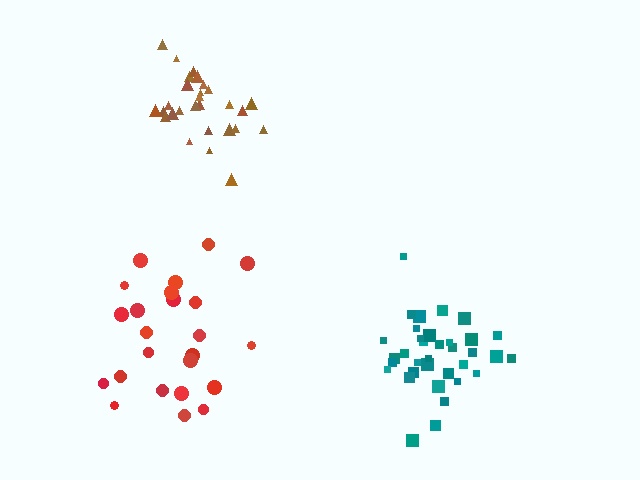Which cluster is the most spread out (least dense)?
Red.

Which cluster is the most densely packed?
Brown.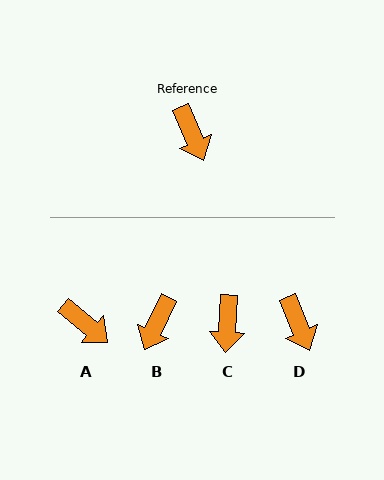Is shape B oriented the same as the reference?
No, it is off by about 48 degrees.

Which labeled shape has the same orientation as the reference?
D.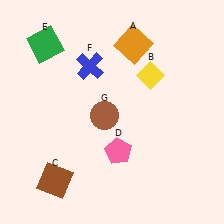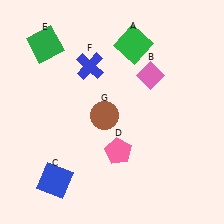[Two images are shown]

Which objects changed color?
A changed from orange to green. B changed from yellow to pink. C changed from brown to blue.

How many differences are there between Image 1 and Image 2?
There are 3 differences between the two images.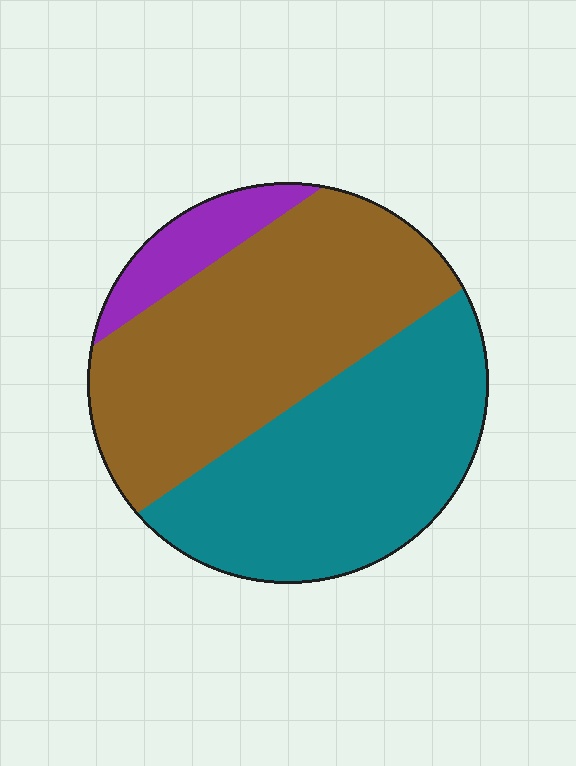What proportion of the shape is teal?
Teal covers roughly 45% of the shape.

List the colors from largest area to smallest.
From largest to smallest: brown, teal, purple.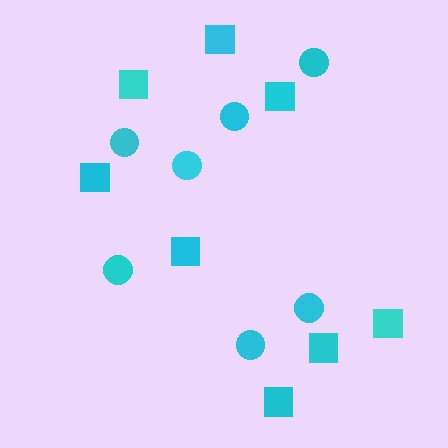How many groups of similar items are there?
There are 2 groups: one group of circles (7) and one group of squares (8).